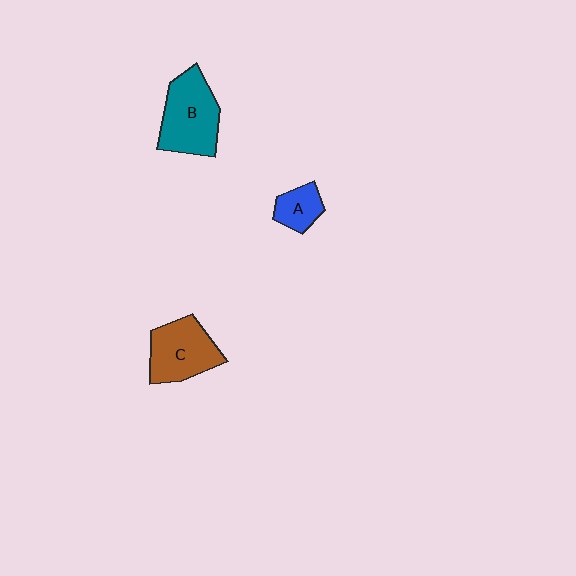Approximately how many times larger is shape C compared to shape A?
Approximately 2.1 times.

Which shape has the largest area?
Shape B (teal).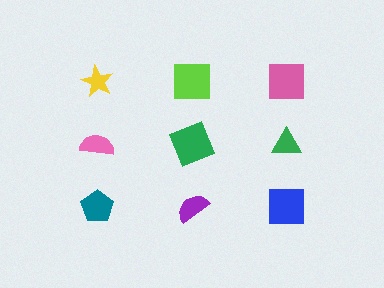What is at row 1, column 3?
A pink square.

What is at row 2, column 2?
A green square.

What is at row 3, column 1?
A teal pentagon.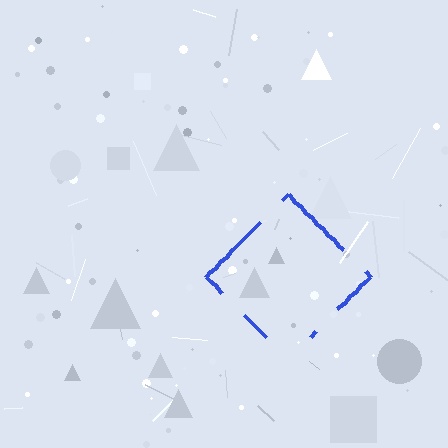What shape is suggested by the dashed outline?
The dashed outline suggests a diamond.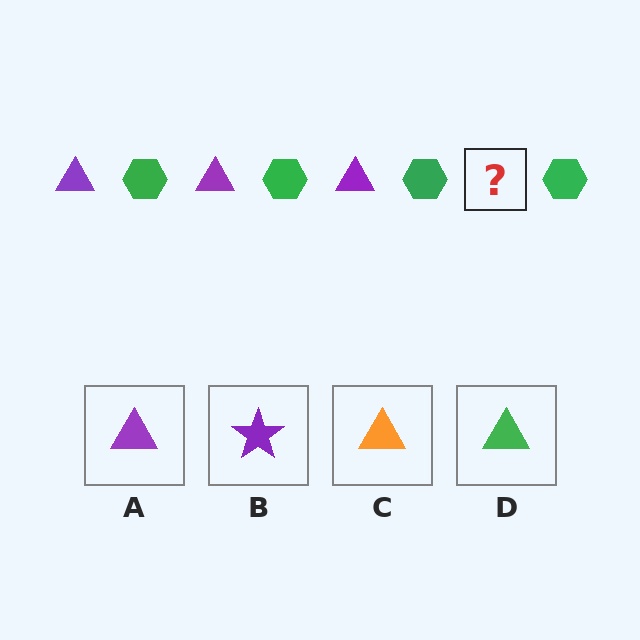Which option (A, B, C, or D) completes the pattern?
A.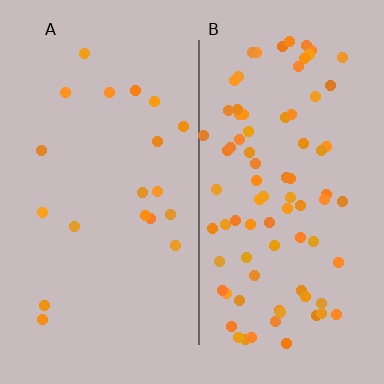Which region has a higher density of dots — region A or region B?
B (the right).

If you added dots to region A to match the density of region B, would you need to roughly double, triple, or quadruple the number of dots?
Approximately quadruple.